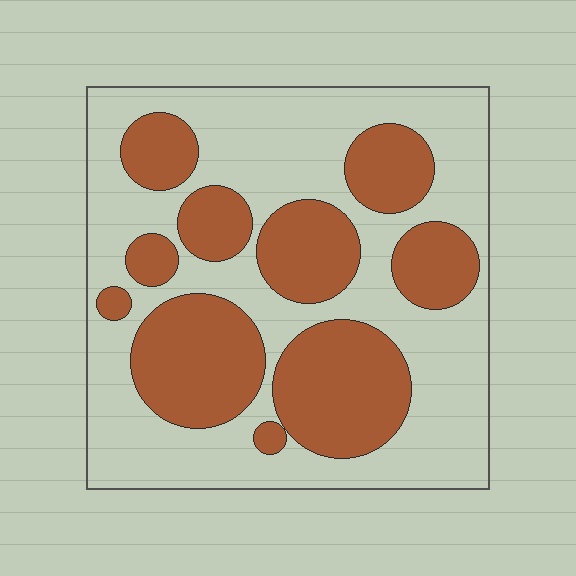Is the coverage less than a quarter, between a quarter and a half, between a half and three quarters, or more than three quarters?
Between a quarter and a half.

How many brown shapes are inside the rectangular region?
10.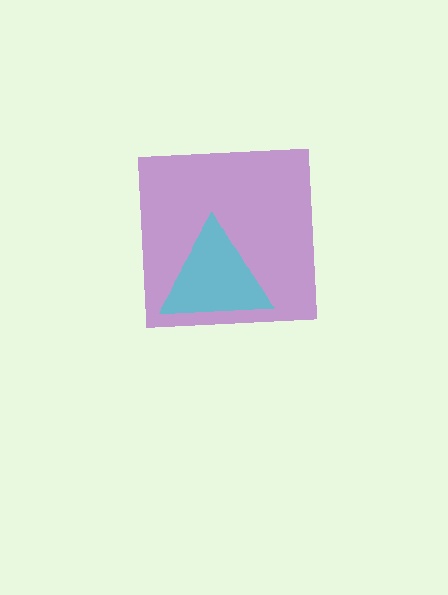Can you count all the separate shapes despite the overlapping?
Yes, there are 2 separate shapes.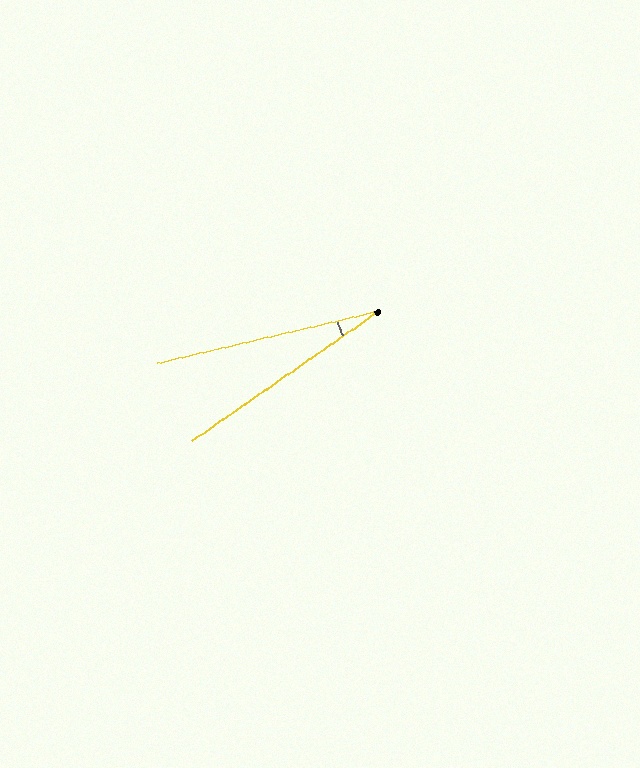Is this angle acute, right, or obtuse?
It is acute.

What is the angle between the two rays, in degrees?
Approximately 22 degrees.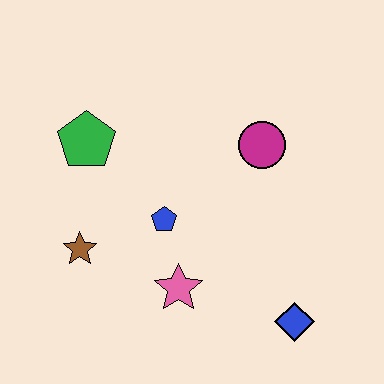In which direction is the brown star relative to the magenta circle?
The brown star is to the left of the magenta circle.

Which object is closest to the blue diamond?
The pink star is closest to the blue diamond.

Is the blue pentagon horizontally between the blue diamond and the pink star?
No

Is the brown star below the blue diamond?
No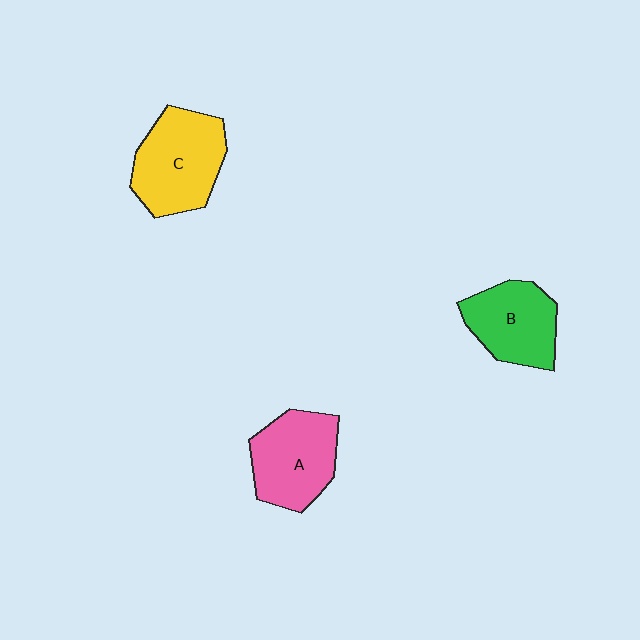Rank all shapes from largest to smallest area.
From largest to smallest: C (yellow), A (pink), B (green).